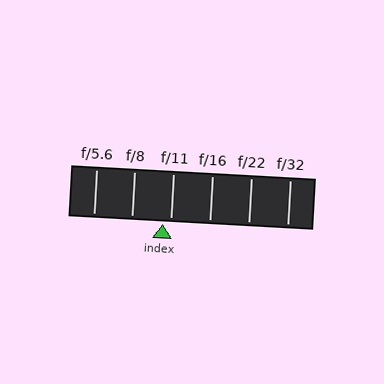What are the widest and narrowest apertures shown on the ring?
The widest aperture shown is f/5.6 and the narrowest is f/32.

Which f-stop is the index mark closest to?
The index mark is closest to f/11.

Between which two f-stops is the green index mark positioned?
The index mark is between f/8 and f/11.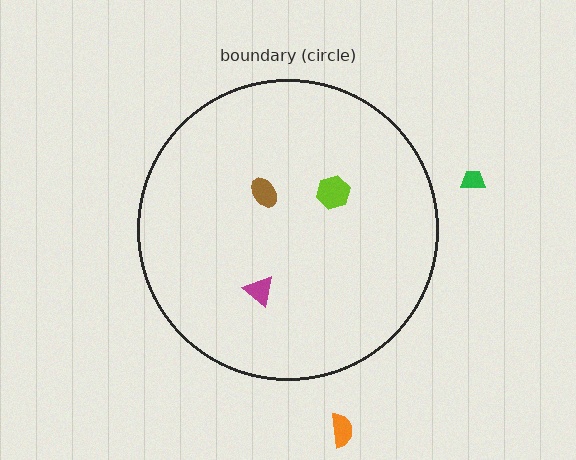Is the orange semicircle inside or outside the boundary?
Outside.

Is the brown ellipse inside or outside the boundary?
Inside.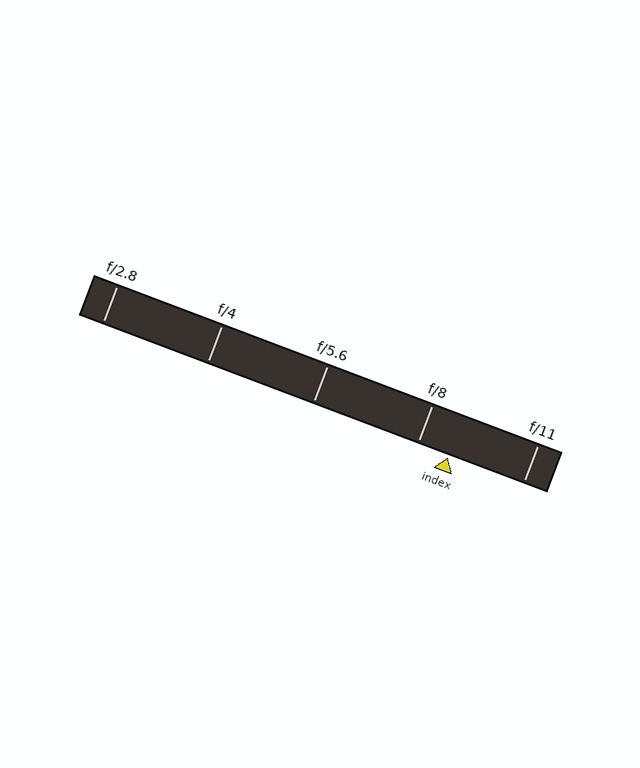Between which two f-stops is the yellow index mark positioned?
The index mark is between f/8 and f/11.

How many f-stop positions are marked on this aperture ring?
There are 5 f-stop positions marked.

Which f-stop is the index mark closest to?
The index mark is closest to f/8.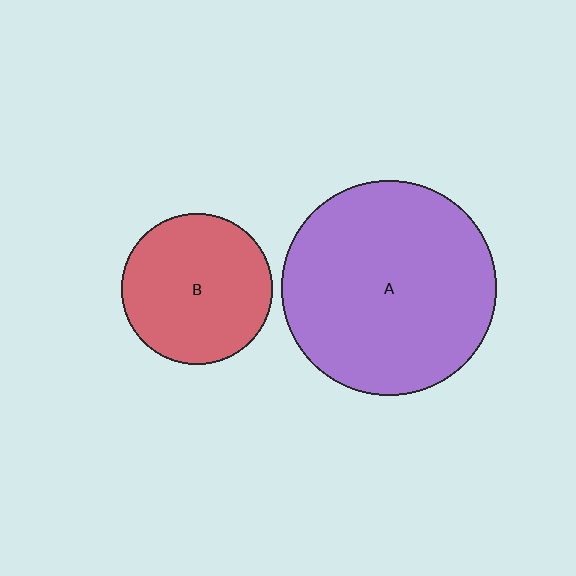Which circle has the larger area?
Circle A (purple).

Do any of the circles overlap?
No, none of the circles overlap.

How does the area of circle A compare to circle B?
Approximately 2.0 times.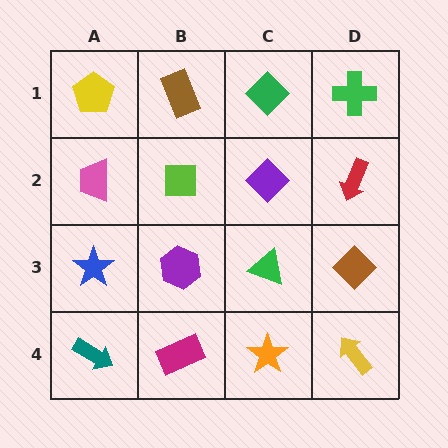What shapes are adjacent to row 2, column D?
A green cross (row 1, column D), a brown diamond (row 3, column D), a purple diamond (row 2, column C).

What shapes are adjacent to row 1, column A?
A pink trapezoid (row 2, column A), a brown rectangle (row 1, column B).